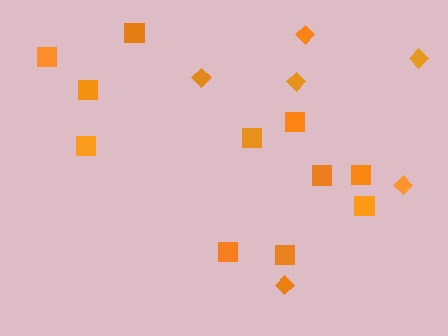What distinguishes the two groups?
There are 2 groups: one group of diamonds (6) and one group of squares (11).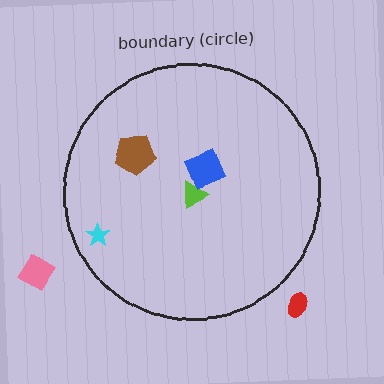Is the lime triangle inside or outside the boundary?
Inside.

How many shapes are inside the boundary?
4 inside, 2 outside.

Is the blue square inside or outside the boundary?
Inside.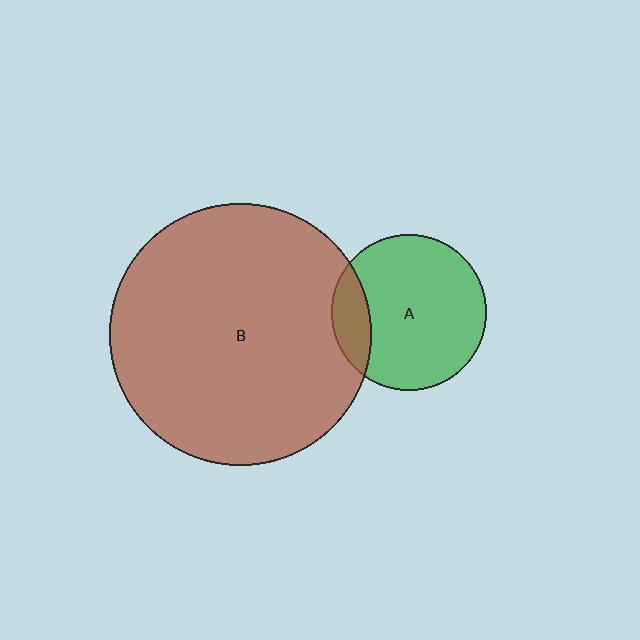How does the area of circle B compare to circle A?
Approximately 2.9 times.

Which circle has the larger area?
Circle B (brown).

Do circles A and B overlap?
Yes.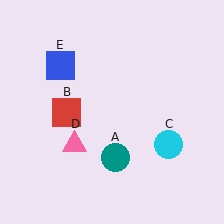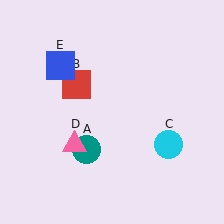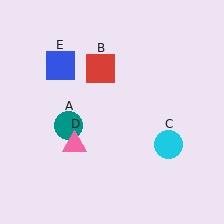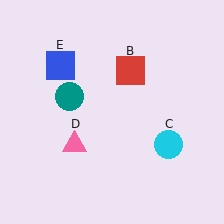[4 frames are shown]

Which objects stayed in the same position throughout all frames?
Cyan circle (object C) and pink triangle (object D) and blue square (object E) remained stationary.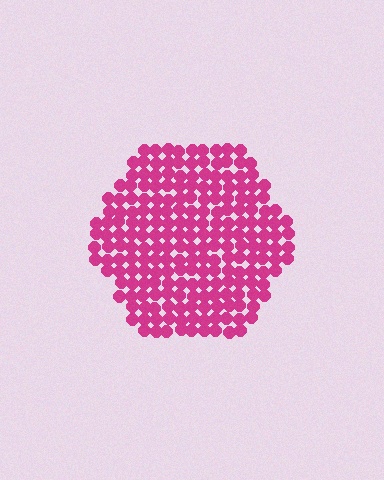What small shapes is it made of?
It is made of small circles.